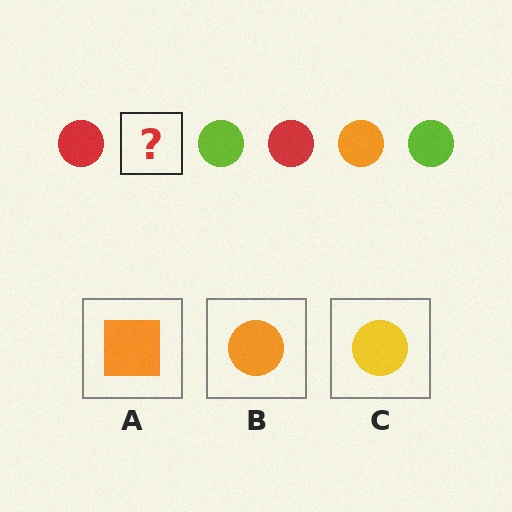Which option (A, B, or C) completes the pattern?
B.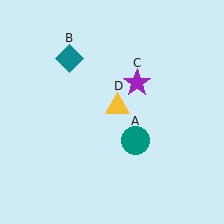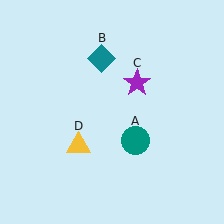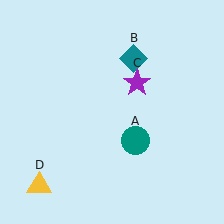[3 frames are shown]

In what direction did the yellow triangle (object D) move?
The yellow triangle (object D) moved down and to the left.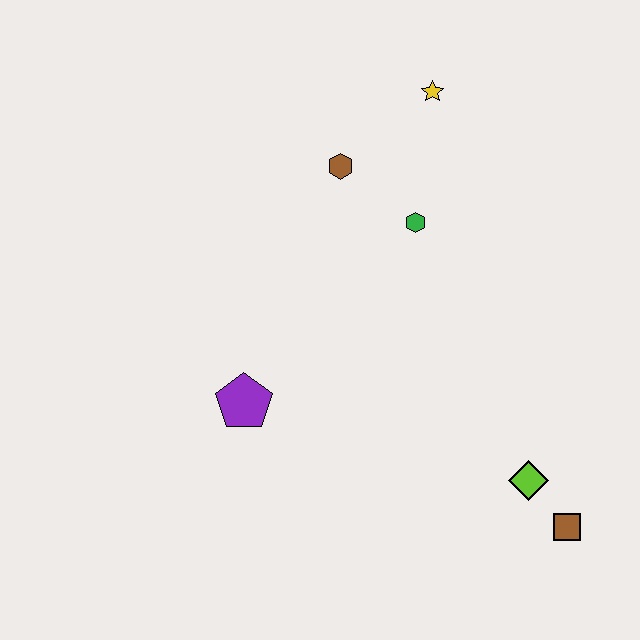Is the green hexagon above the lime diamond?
Yes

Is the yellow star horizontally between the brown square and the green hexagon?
Yes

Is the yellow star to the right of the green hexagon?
Yes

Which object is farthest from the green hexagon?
The brown square is farthest from the green hexagon.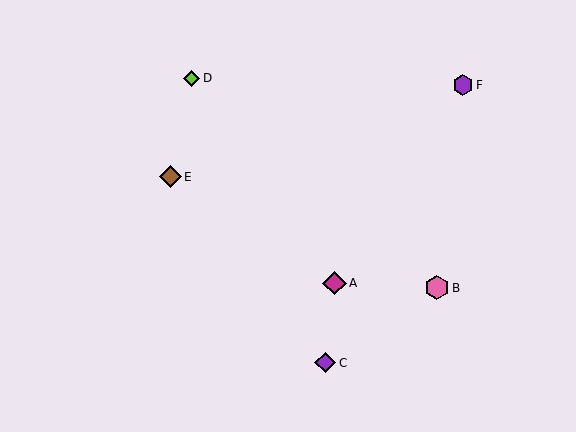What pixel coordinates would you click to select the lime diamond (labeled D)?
Click at (191, 78) to select the lime diamond D.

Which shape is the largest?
The pink hexagon (labeled B) is the largest.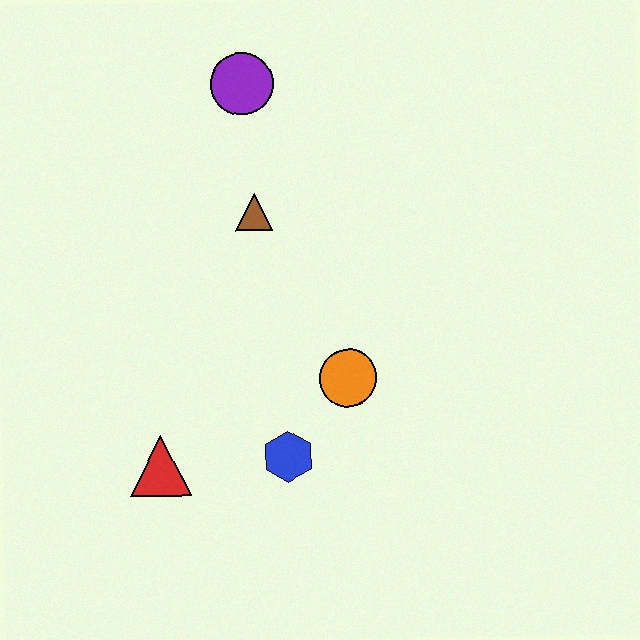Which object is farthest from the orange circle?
The purple circle is farthest from the orange circle.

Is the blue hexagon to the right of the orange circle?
No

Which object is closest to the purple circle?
The brown triangle is closest to the purple circle.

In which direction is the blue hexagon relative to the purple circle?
The blue hexagon is below the purple circle.